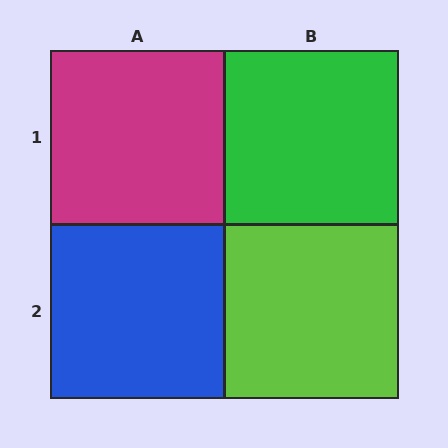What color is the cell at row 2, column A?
Blue.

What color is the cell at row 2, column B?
Lime.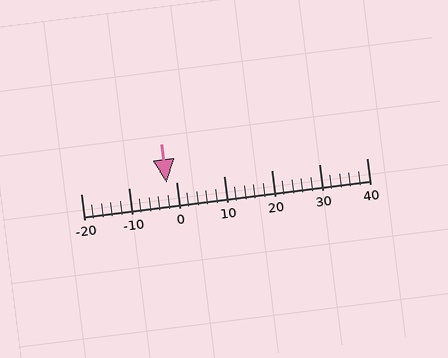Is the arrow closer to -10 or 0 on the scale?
The arrow is closer to 0.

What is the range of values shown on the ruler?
The ruler shows values from -20 to 40.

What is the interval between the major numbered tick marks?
The major tick marks are spaced 10 units apart.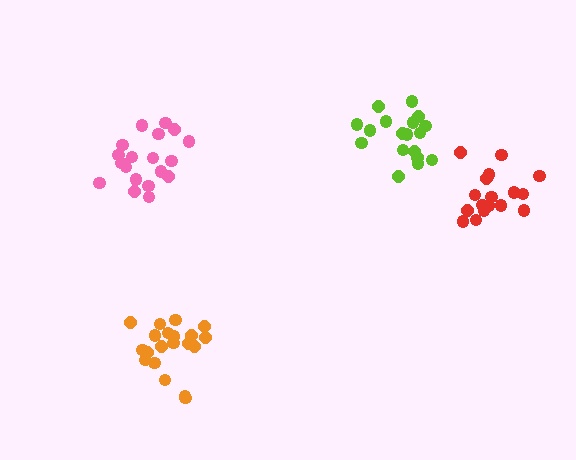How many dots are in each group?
Group 1: 20 dots, Group 2: 17 dots, Group 3: 20 dots, Group 4: 18 dots (75 total).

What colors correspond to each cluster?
The clusters are colored: pink, red, orange, lime.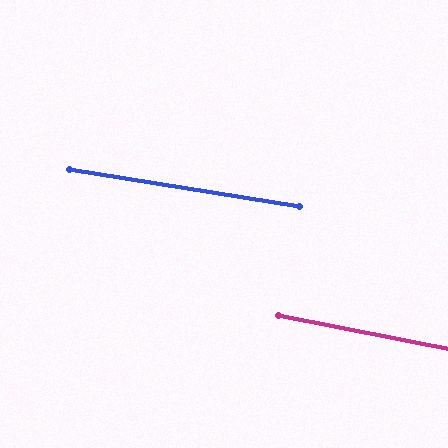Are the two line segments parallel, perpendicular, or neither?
Parallel — their directions differ by only 1.9°.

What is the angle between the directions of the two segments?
Approximately 2 degrees.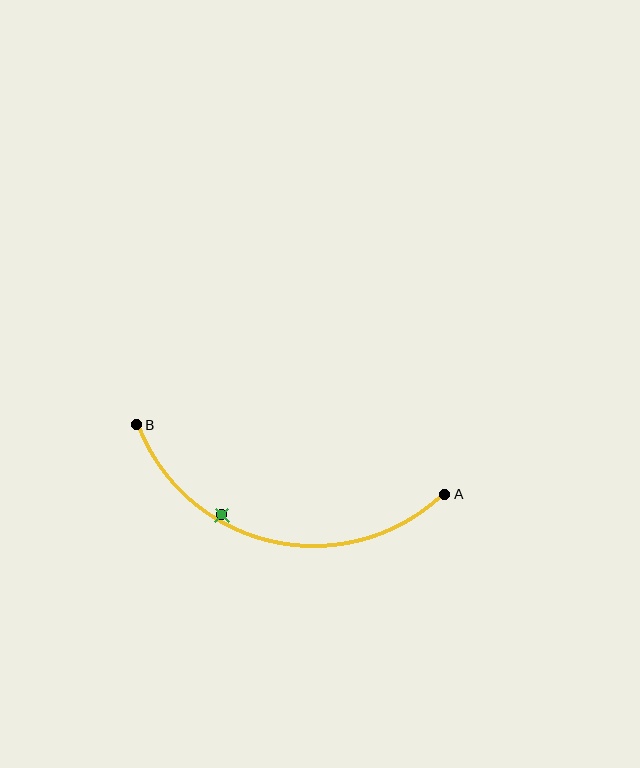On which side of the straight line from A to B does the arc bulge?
The arc bulges below the straight line connecting A and B.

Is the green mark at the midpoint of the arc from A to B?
No — the green mark does not lie on the arc at all. It sits slightly inside the curve.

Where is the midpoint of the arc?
The arc midpoint is the point on the curve farthest from the straight line joining A and B. It sits below that line.